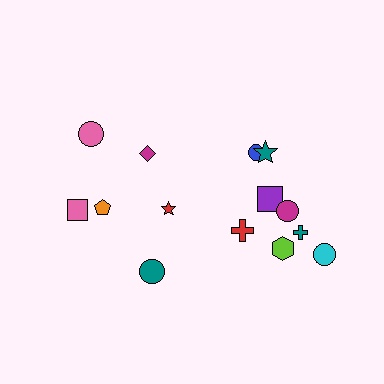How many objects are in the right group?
There are 8 objects.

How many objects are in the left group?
There are 6 objects.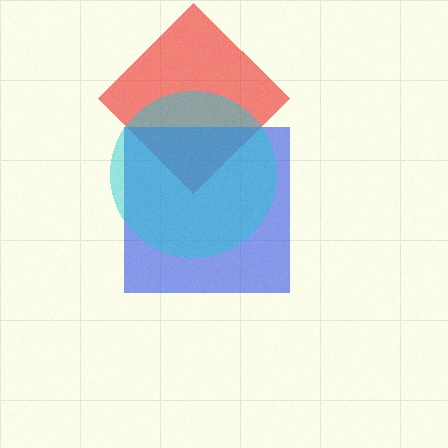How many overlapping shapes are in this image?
There are 3 overlapping shapes in the image.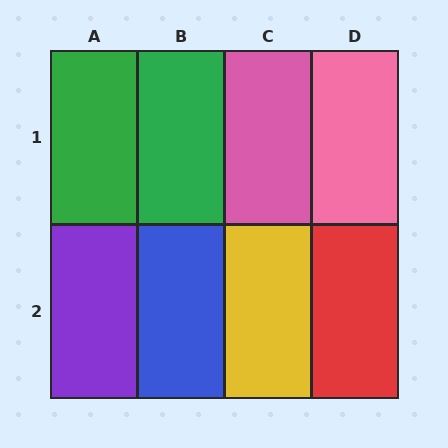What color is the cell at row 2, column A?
Purple.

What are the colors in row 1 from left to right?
Green, green, pink, pink.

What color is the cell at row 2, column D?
Red.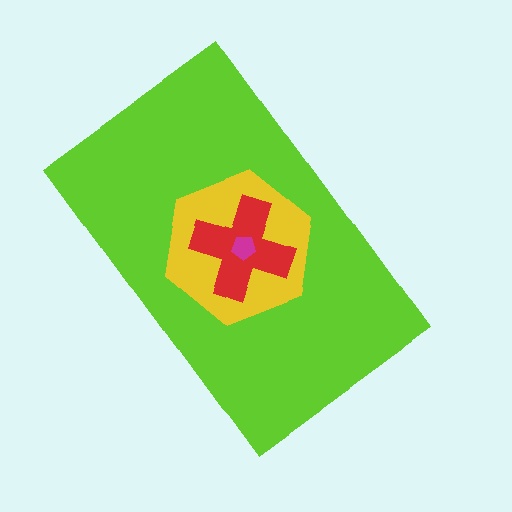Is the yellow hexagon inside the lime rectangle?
Yes.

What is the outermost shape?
The lime rectangle.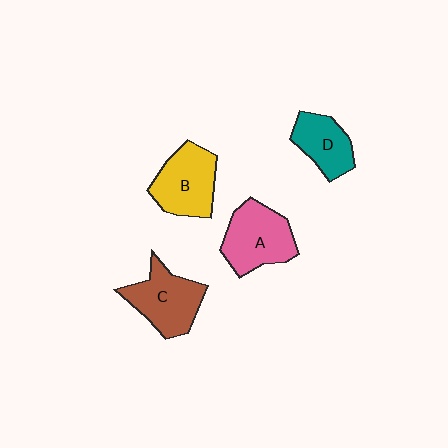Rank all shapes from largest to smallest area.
From largest to smallest: A (pink), C (brown), B (yellow), D (teal).